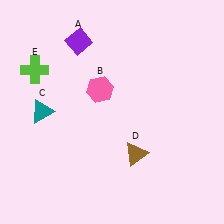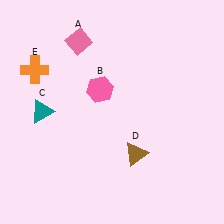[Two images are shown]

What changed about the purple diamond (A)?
In Image 1, A is purple. In Image 2, it changed to pink.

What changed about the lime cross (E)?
In Image 1, E is lime. In Image 2, it changed to orange.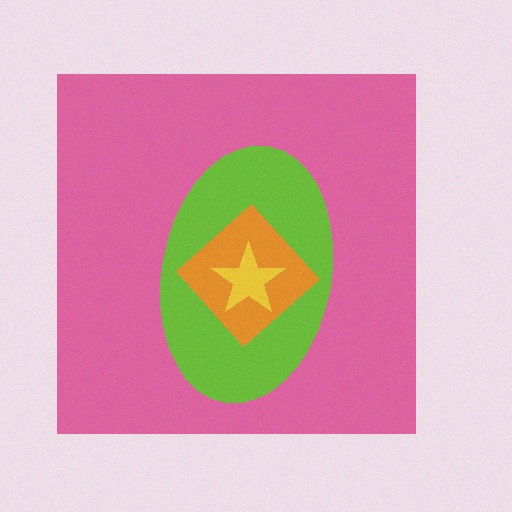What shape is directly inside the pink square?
The lime ellipse.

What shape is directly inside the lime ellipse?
The orange diamond.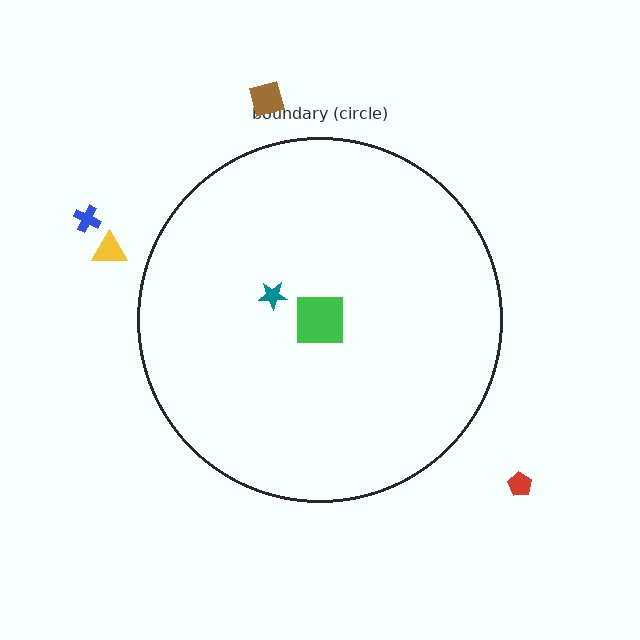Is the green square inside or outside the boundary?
Inside.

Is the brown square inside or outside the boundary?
Outside.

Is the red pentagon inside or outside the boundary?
Outside.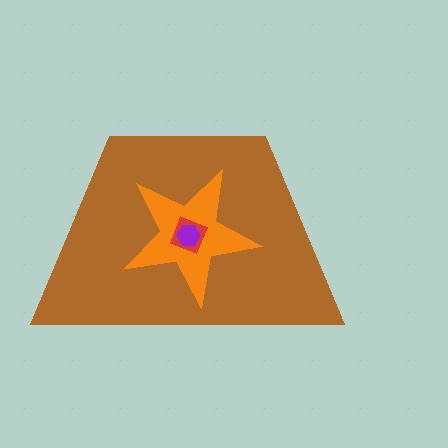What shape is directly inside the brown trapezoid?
The orange star.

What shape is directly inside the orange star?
The red diamond.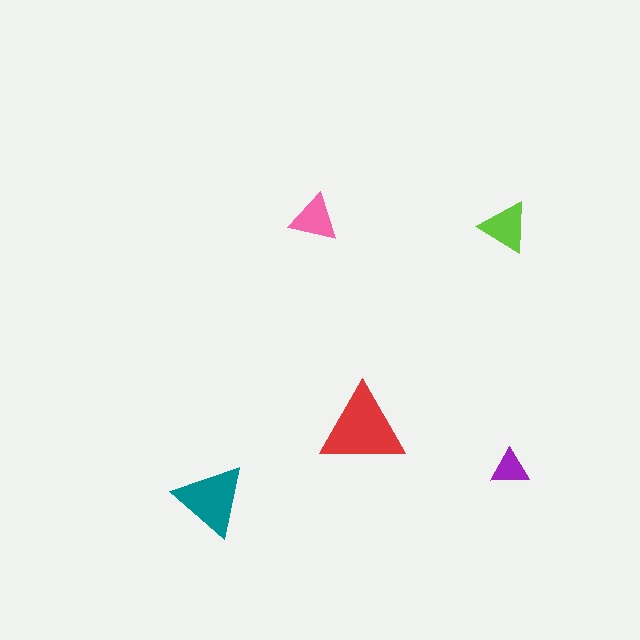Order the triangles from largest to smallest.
the red one, the teal one, the lime one, the pink one, the purple one.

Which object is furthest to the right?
The purple triangle is rightmost.